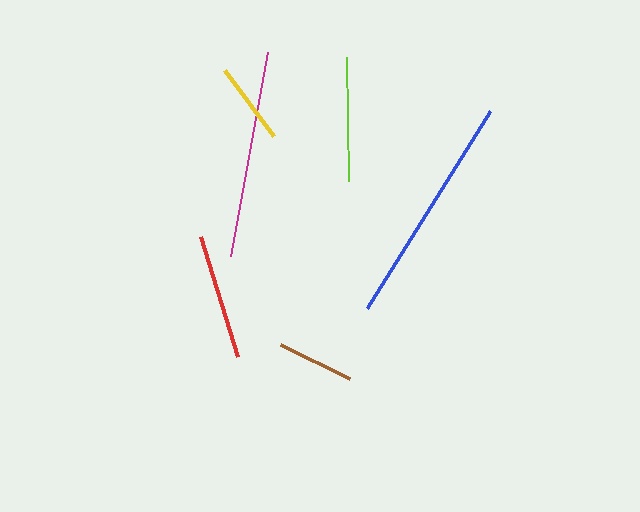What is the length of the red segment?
The red segment is approximately 126 pixels long.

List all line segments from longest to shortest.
From longest to shortest: blue, magenta, red, lime, yellow, brown.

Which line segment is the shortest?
The brown line is the shortest at approximately 77 pixels.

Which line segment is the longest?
The blue line is the longest at approximately 233 pixels.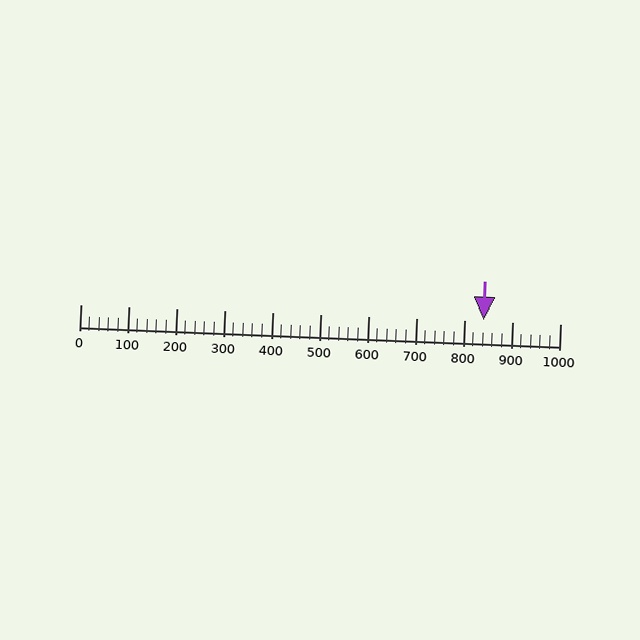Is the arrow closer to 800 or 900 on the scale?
The arrow is closer to 800.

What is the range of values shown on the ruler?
The ruler shows values from 0 to 1000.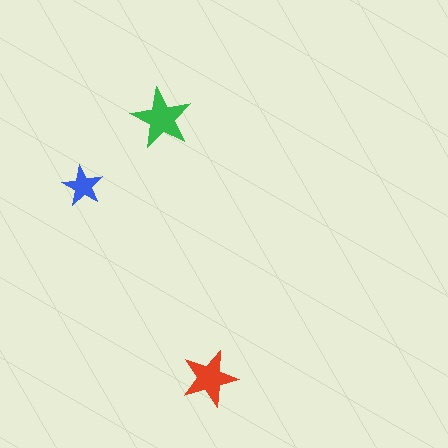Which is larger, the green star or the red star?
The green one.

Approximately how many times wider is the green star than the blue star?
About 1.5 times wider.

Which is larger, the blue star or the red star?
The red one.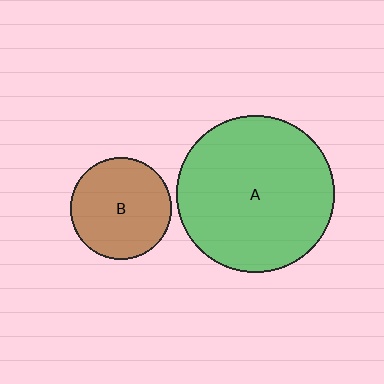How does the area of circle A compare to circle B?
Approximately 2.4 times.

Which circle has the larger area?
Circle A (green).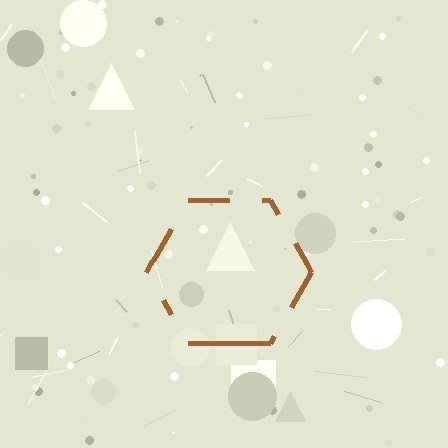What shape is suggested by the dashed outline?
The dashed outline suggests a hexagon.